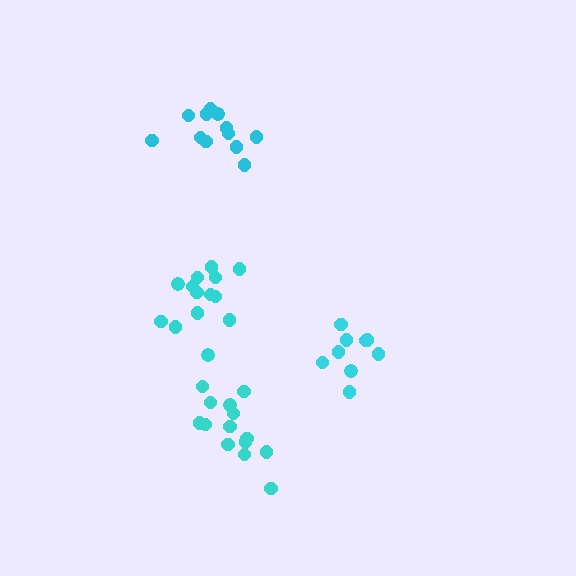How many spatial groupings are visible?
There are 4 spatial groupings.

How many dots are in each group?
Group 1: 14 dots, Group 2: 12 dots, Group 3: 9 dots, Group 4: 14 dots (49 total).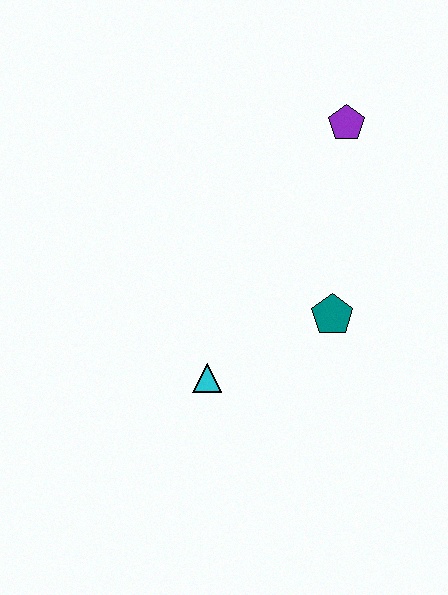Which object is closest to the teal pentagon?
The cyan triangle is closest to the teal pentagon.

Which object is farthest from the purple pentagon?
The cyan triangle is farthest from the purple pentagon.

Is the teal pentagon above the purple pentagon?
No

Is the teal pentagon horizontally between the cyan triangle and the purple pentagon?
Yes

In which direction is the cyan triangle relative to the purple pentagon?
The cyan triangle is below the purple pentagon.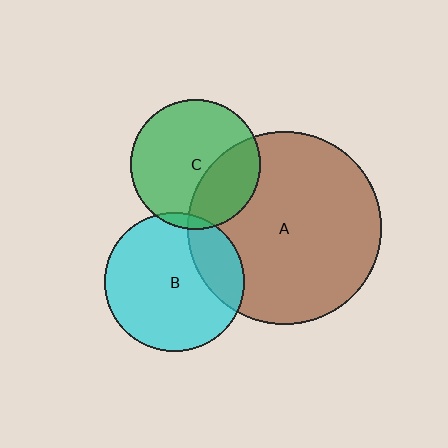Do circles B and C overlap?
Yes.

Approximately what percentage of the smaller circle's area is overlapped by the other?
Approximately 5%.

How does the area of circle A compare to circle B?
Approximately 1.9 times.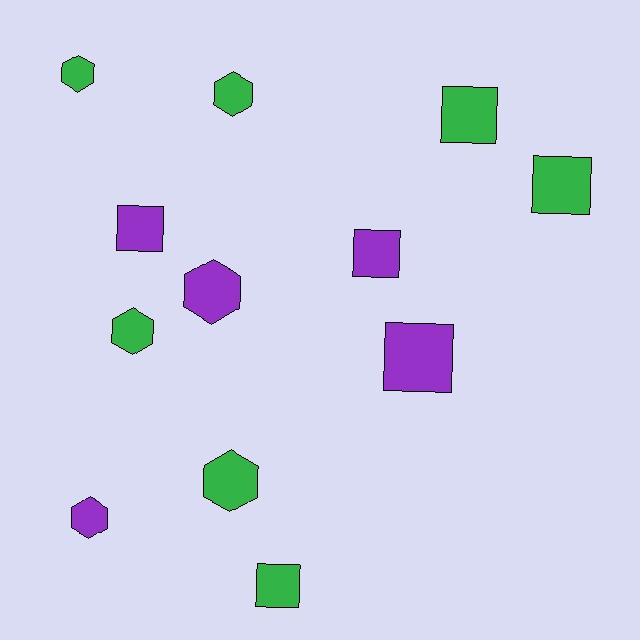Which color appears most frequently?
Green, with 7 objects.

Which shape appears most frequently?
Hexagon, with 6 objects.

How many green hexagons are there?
There are 4 green hexagons.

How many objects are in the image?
There are 12 objects.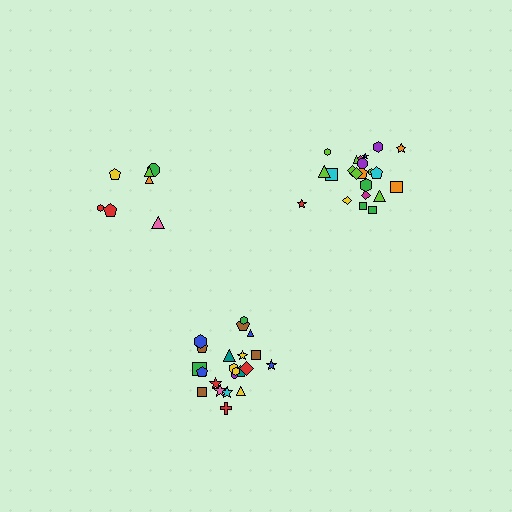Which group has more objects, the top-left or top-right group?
The top-right group.